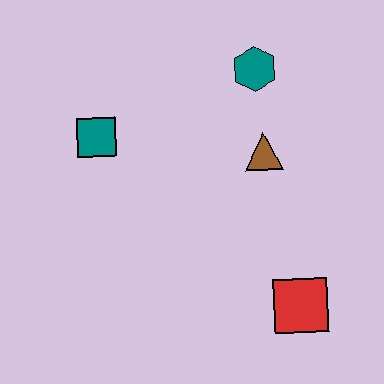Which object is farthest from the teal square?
The red square is farthest from the teal square.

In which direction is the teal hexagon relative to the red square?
The teal hexagon is above the red square.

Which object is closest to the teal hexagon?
The brown triangle is closest to the teal hexagon.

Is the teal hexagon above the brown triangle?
Yes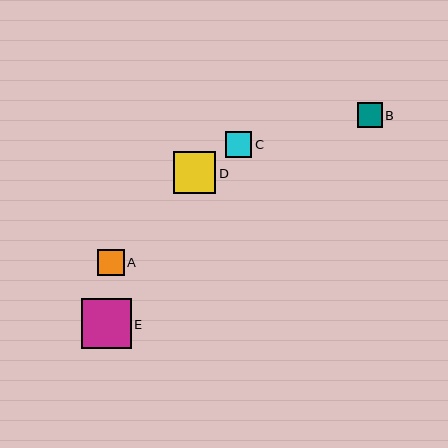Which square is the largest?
Square E is the largest with a size of approximately 50 pixels.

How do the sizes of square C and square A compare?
Square C and square A are approximately the same size.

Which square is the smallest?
Square B is the smallest with a size of approximately 24 pixels.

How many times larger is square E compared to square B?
Square E is approximately 2.1 times the size of square B.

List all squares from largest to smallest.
From largest to smallest: E, D, C, A, B.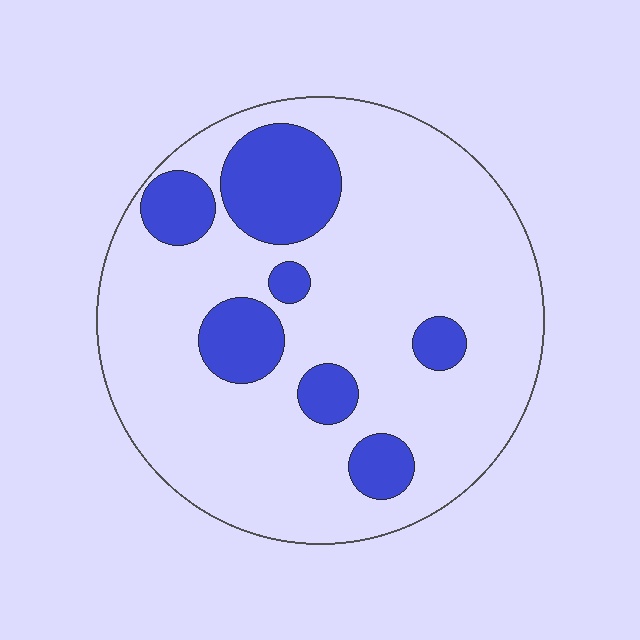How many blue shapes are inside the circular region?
7.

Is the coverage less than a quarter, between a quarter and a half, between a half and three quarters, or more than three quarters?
Less than a quarter.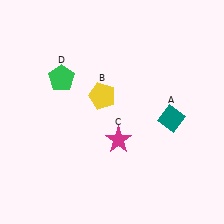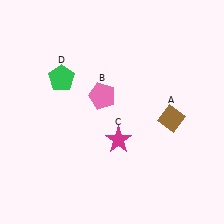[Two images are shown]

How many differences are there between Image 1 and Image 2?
There are 2 differences between the two images.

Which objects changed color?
A changed from teal to brown. B changed from yellow to pink.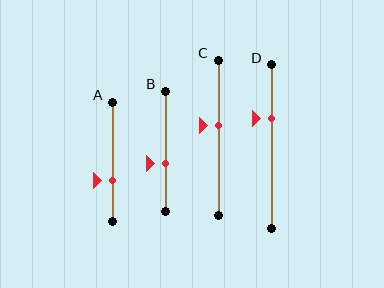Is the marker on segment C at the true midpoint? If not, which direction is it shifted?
No, the marker on segment C is shifted upward by about 8% of the segment length.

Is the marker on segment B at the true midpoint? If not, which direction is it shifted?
No, the marker on segment B is shifted downward by about 10% of the segment length.